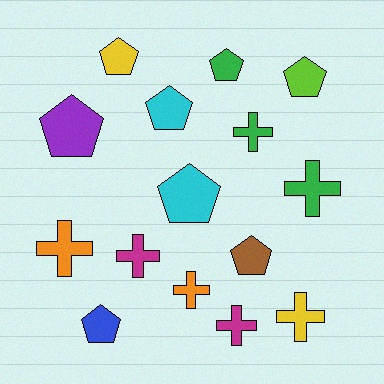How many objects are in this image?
There are 15 objects.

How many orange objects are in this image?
There are 2 orange objects.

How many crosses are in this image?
There are 7 crosses.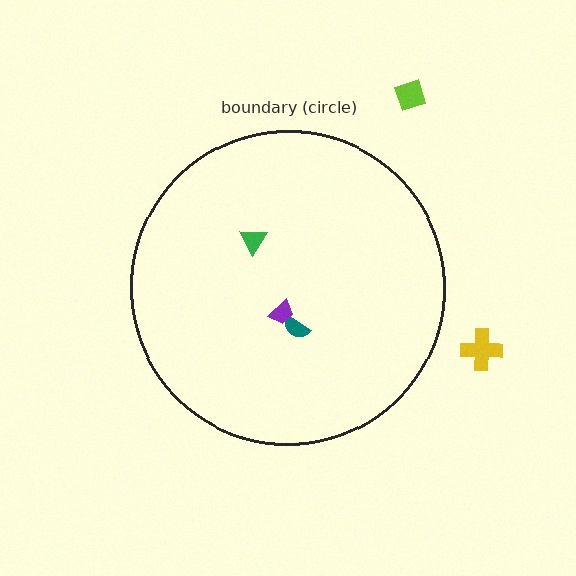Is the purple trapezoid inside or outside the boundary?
Inside.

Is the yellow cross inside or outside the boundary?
Outside.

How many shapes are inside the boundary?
3 inside, 2 outside.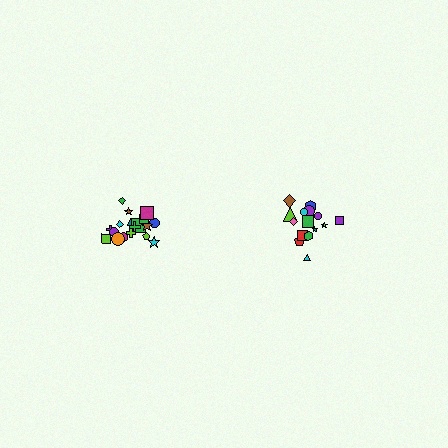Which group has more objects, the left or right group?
The left group.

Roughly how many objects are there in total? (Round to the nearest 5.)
Roughly 35 objects in total.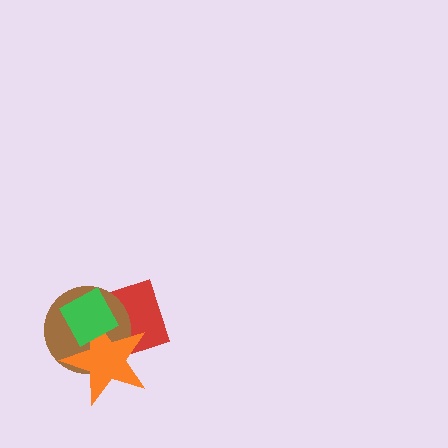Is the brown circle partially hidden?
Yes, it is partially covered by another shape.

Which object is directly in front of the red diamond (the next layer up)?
The brown circle is directly in front of the red diamond.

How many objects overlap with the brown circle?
3 objects overlap with the brown circle.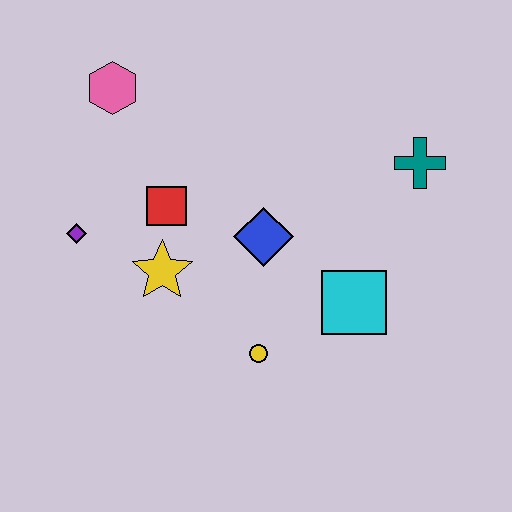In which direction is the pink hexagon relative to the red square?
The pink hexagon is above the red square.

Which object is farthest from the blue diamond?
The pink hexagon is farthest from the blue diamond.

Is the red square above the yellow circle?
Yes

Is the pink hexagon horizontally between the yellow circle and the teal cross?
No